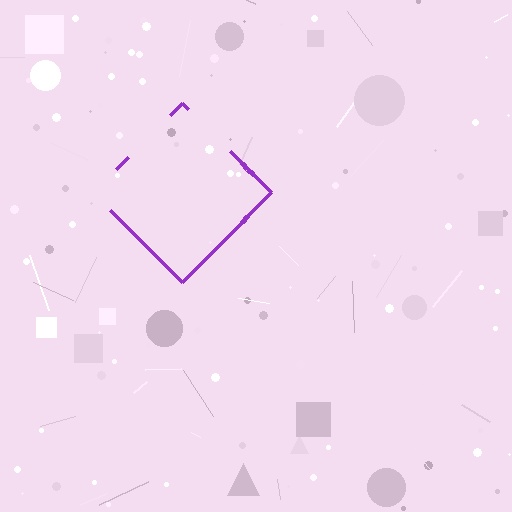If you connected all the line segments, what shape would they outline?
They would outline a diamond.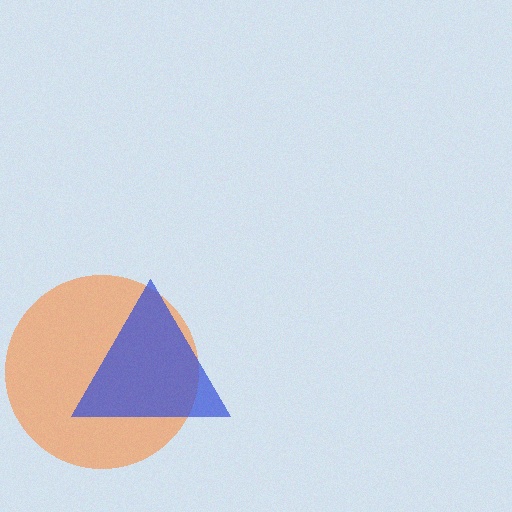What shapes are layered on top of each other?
The layered shapes are: an orange circle, a blue triangle.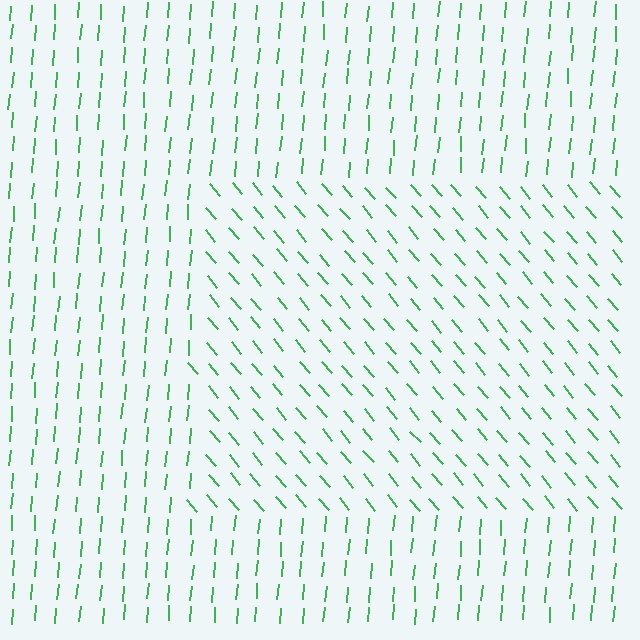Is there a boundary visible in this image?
Yes, there is a texture boundary formed by a change in line orientation.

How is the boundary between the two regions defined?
The boundary is defined purely by a change in line orientation (approximately 45 degrees difference). All lines are the same color and thickness.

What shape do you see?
I see a rectangle.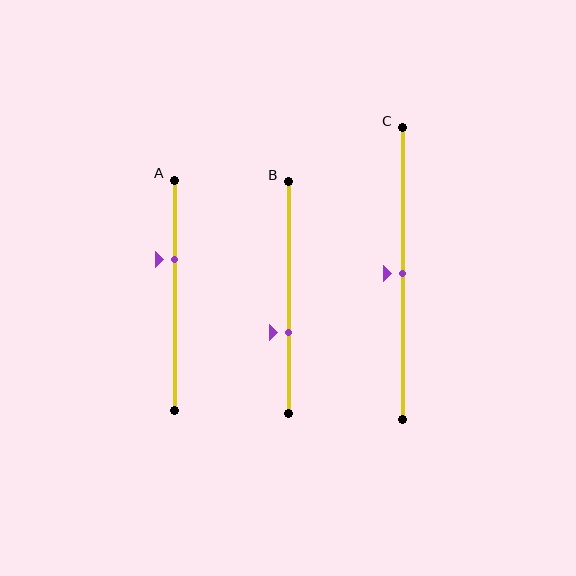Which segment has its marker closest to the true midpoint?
Segment C has its marker closest to the true midpoint.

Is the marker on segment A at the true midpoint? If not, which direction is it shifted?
No, the marker on segment A is shifted upward by about 15% of the segment length.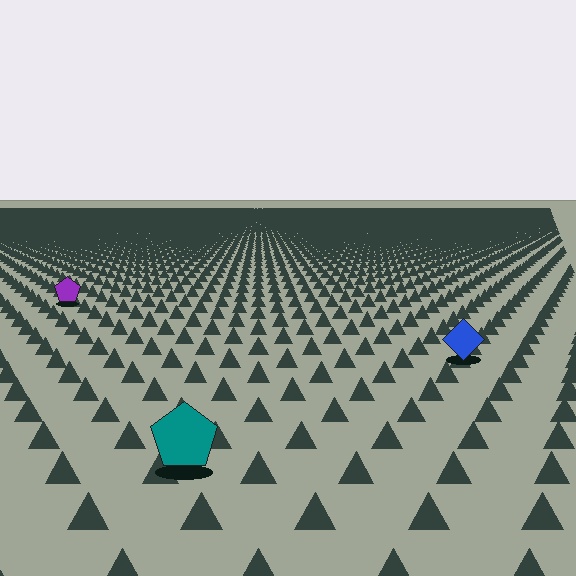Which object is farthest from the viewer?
The purple pentagon is farthest from the viewer. It appears smaller and the ground texture around it is denser.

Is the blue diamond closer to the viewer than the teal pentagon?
No. The teal pentagon is closer — you can tell from the texture gradient: the ground texture is coarser near it.